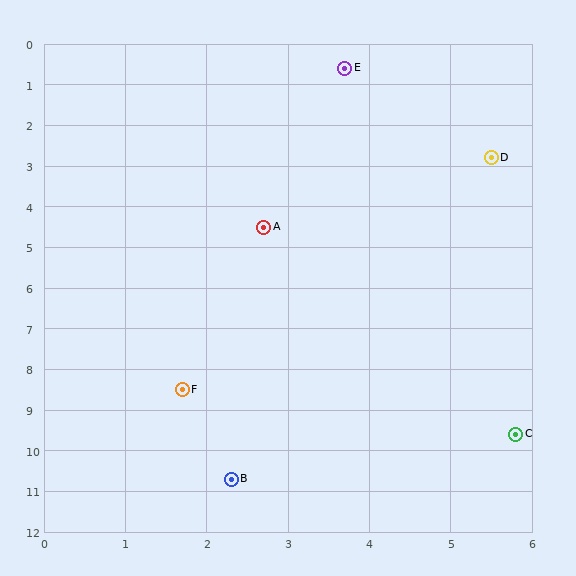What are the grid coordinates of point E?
Point E is at approximately (3.7, 0.6).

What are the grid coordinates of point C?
Point C is at approximately (5.8, 9.6).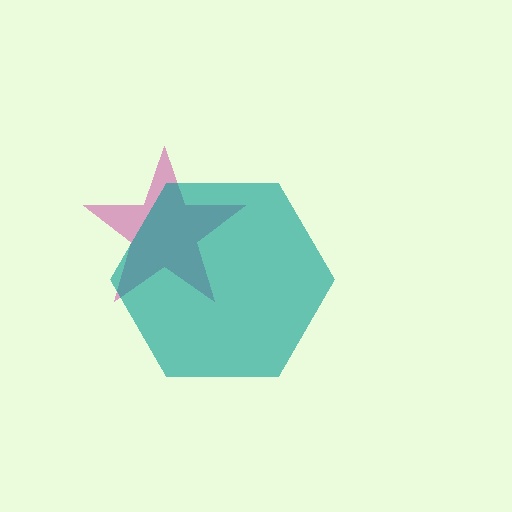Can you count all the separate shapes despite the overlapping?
Yes, there are 2 separate shapes.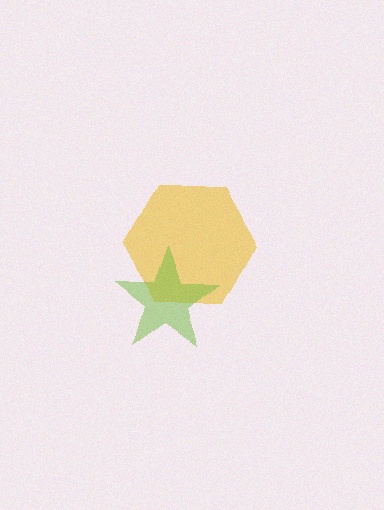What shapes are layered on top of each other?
The layered shapes are: a yellow hexagon, a lime star.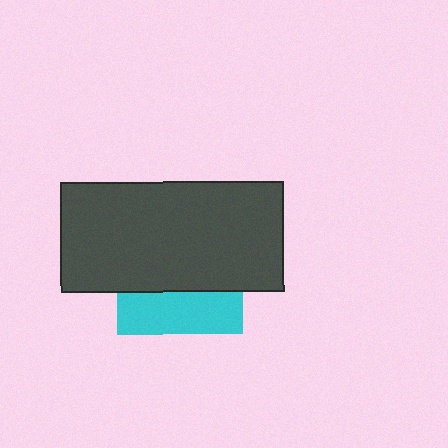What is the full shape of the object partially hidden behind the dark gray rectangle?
The partially hidden object is a cyan square.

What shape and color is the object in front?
The object in front is a dark gray rectangle.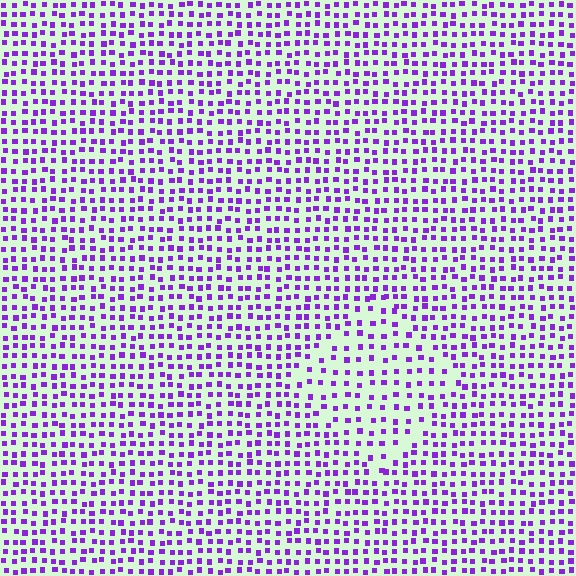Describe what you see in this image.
The image contains small purple elements arranged at two different densities. A diamond-shaped region is visible where the elements are less densely packed than the surrounding area.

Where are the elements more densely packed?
The elements are more densely packed outside the diamond boundary.